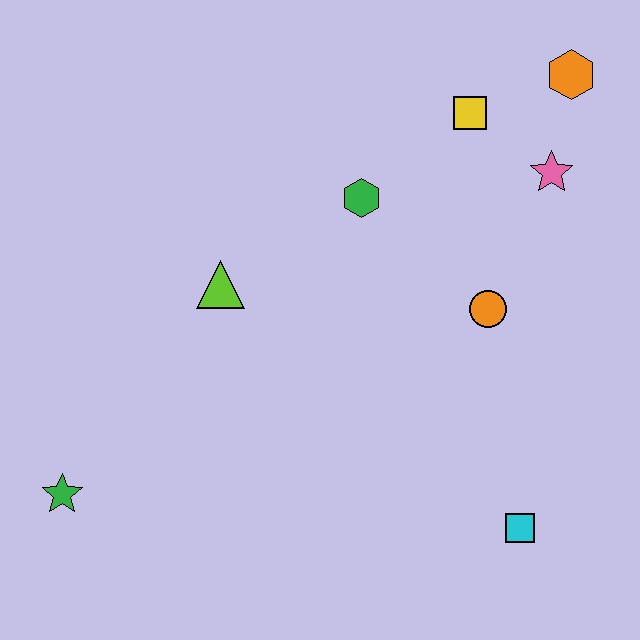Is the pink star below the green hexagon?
No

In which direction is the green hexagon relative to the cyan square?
The green hexagon is above the cyan square.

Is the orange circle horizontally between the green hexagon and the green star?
No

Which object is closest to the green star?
The lime triangle is closest to the green star.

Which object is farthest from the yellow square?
The green star is farthest from the yellow square.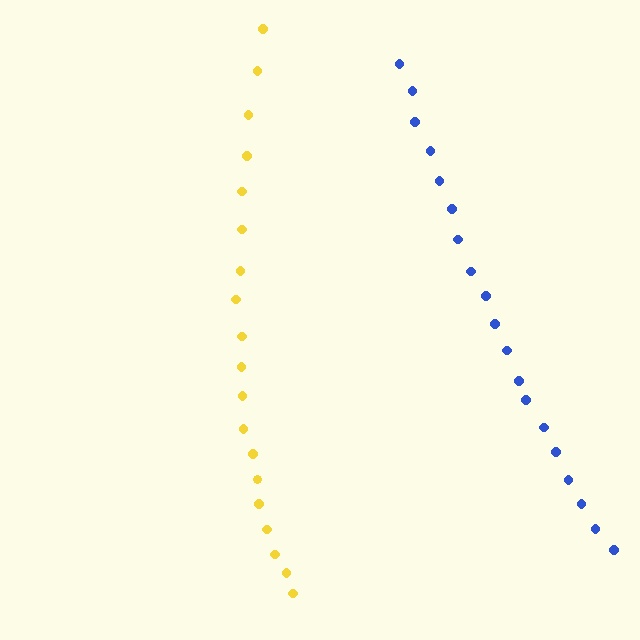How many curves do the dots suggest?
There are 2 distinct paths.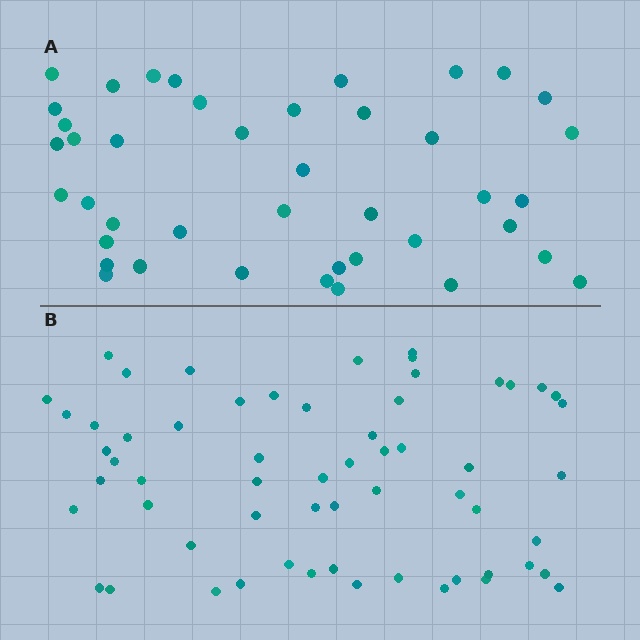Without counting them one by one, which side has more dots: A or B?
Region B (the bottom region) has more dots.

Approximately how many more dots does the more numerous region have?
Region B has approximately 20 more dots than region A.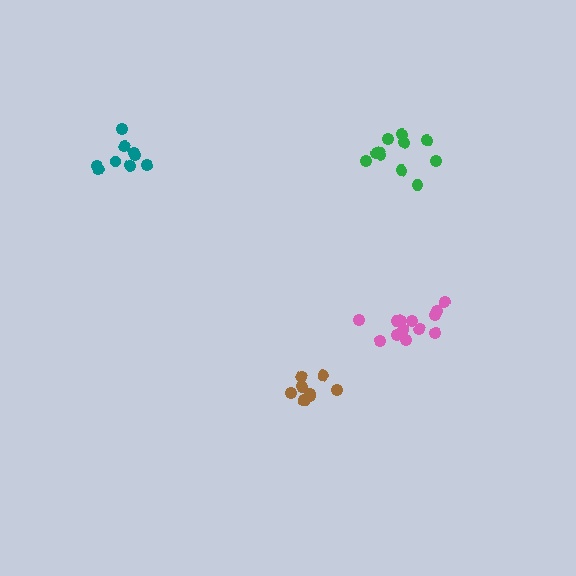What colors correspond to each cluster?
The clusters are colored: green, pink, brown, teal.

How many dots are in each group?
Group 1: 11 dots, Group 2: 13 dots, Group 3: 9 dots, Group 4: 9 dots (42 total).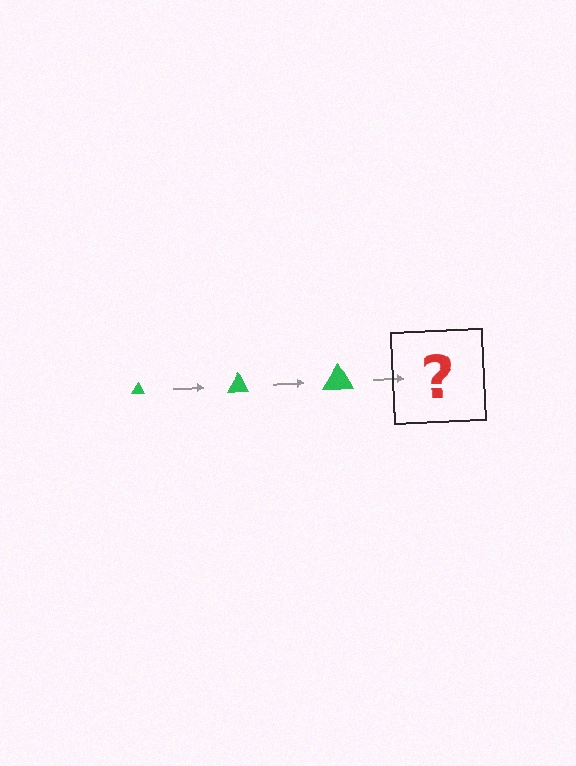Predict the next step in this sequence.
The next step is a green triangle, larger than the previous one.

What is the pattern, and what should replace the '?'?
The pattern is that the triangle gets progressively larger each step. The '?' should be a green triangle, larger than the previous one.